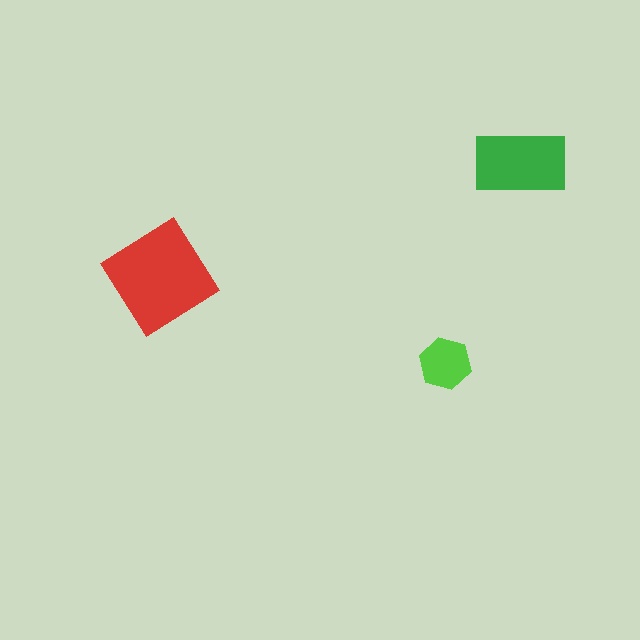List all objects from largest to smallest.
The red diamond, the green rectangle, the lime hexagon.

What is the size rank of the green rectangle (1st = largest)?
2nd.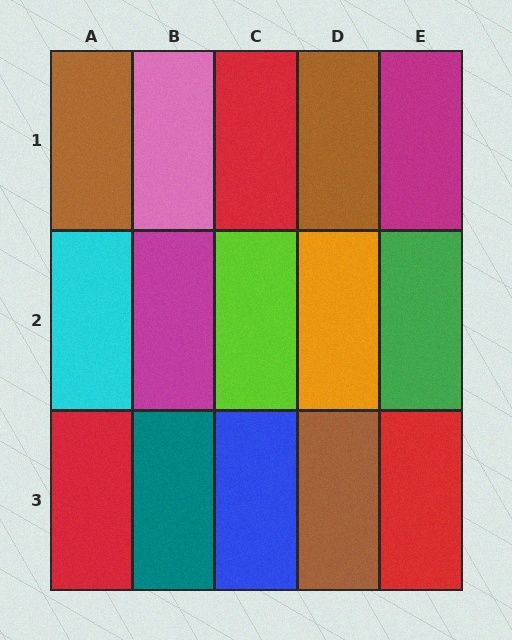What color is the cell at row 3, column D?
Brown.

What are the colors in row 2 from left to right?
Cyan, magenta, lime, orange, green.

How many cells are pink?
1 cell is pink.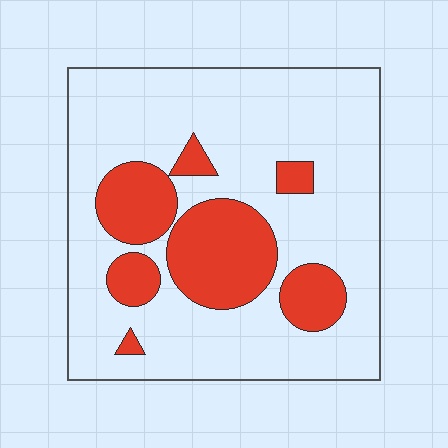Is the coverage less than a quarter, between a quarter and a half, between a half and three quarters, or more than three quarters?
Less than a quarter.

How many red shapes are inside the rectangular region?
7.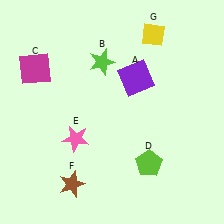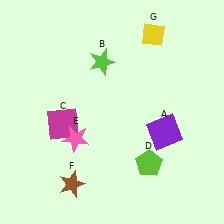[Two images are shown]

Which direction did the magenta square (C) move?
The magenta square (C) moved down.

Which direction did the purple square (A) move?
The purple square (A) moved down.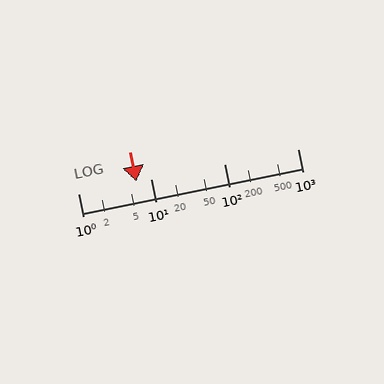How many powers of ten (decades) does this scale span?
The scale spans 3 decades, from 1 to 1000.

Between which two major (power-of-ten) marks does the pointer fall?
The pointer is between 1 and 10.